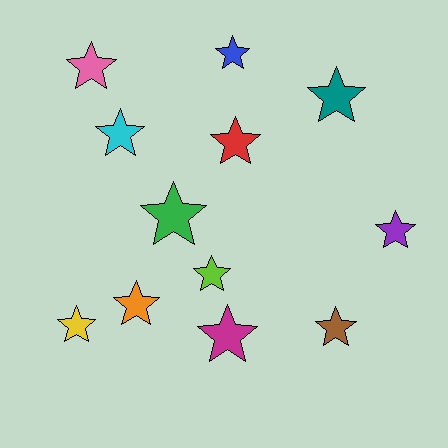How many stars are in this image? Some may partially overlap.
There are 12 stars.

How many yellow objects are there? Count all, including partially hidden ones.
There is 1 yellow object.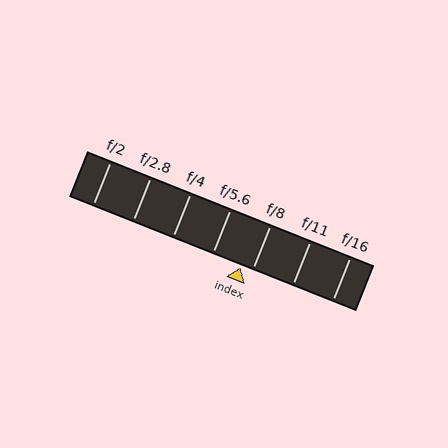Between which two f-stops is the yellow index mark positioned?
The index mark is between f/5.6 and f/8.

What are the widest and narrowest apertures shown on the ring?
The widest aperture shown is f/2 and the narrowest is f/16.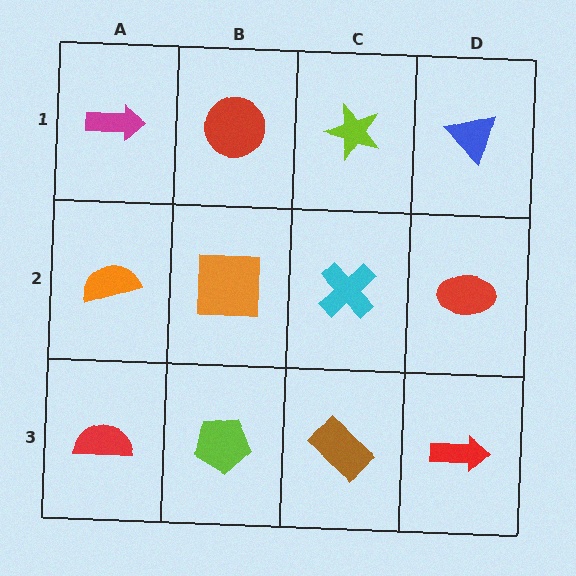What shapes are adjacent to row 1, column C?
A cyan cross (row 2, column C), a red circle (row 1, column B), a blue triangle (row 1, column D).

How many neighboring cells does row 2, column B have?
4.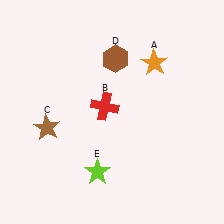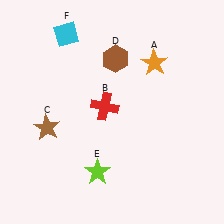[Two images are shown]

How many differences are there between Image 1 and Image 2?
There is 1 difference between the two images.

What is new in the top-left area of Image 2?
A cyan diamond (F) was added in the top-left area of Image 2.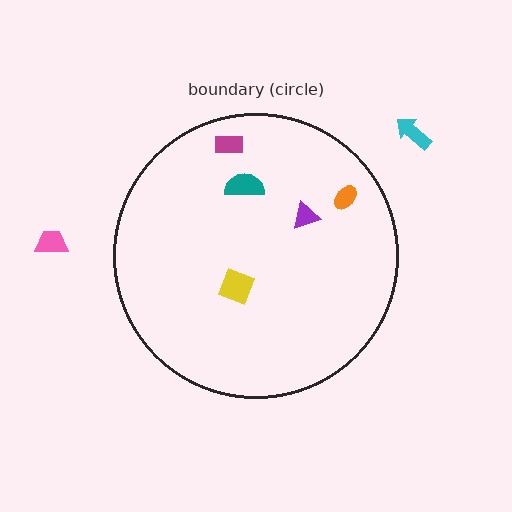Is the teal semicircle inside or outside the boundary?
Inside.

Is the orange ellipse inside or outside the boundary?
Inside.